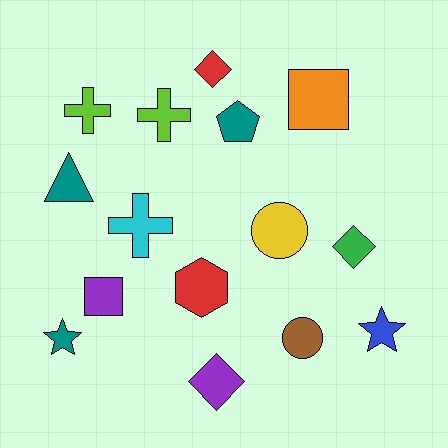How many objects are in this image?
There are 15 objects.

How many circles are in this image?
There are 2 circles.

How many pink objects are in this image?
There are no pink objects.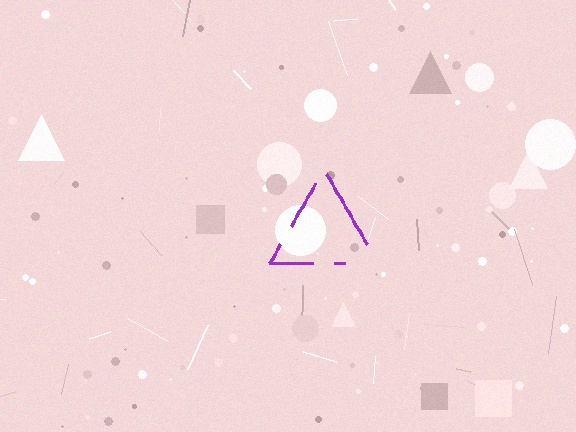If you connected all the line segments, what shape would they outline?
They would outline a triangle.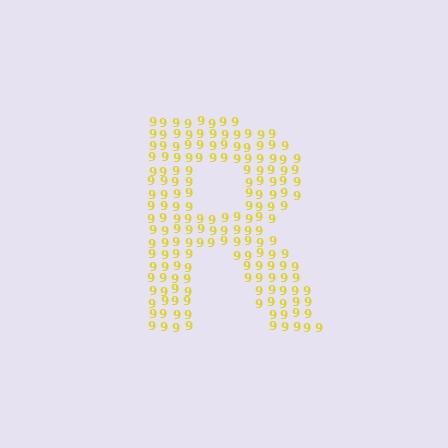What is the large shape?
The large shape is the letter R.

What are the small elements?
The small elements are digit 9's.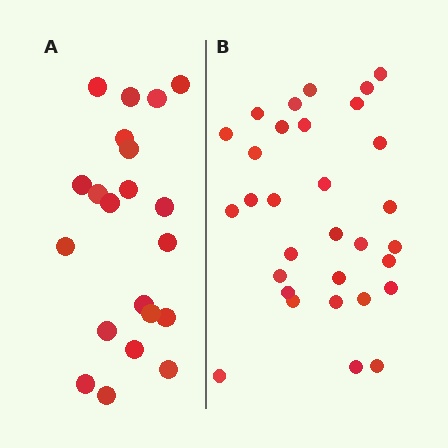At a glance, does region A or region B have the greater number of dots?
Region B (the right region) has more dots.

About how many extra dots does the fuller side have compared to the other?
Region B has roughly 10 or so more dots than region A.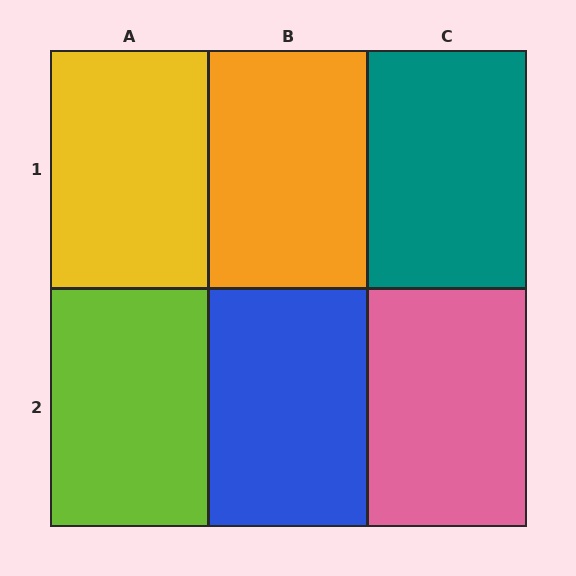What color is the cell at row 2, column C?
Pink.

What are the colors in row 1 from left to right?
Yellow, orange, teal.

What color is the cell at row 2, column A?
Lime.